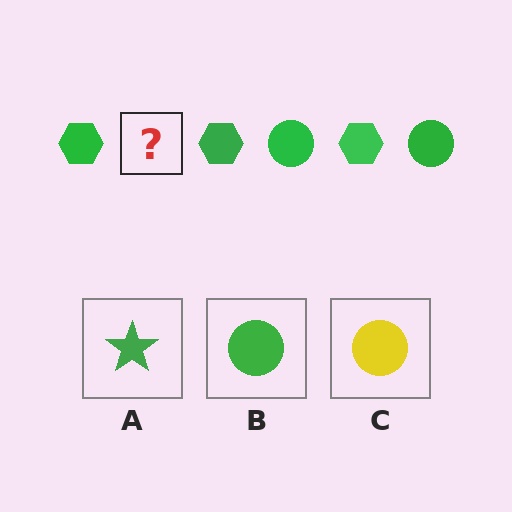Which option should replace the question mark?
Option B.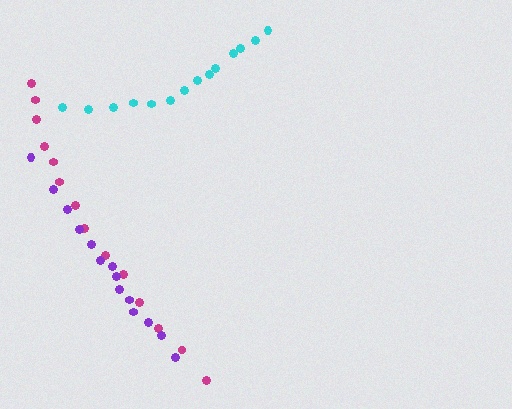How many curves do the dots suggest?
There are 3 distinct paths.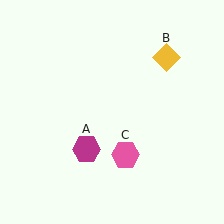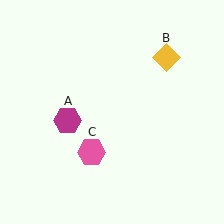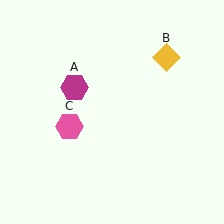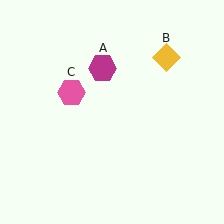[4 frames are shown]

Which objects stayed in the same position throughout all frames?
Yellow diamond (object B) remained stationary.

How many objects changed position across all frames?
2 objects changed position: magenta hexagon (object A), pink hexagon (object C).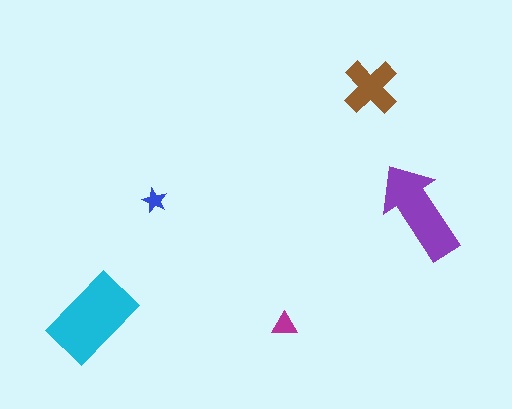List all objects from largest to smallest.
The cyan rectangle, the purple arrow, the brown cross, the magenta triangle, the blue star.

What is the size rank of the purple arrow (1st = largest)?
2nd.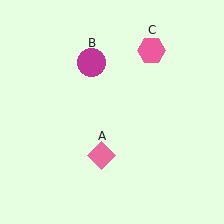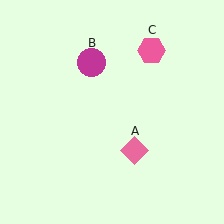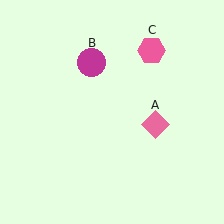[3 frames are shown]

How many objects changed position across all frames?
1 object changed position: pink diamond (object A).